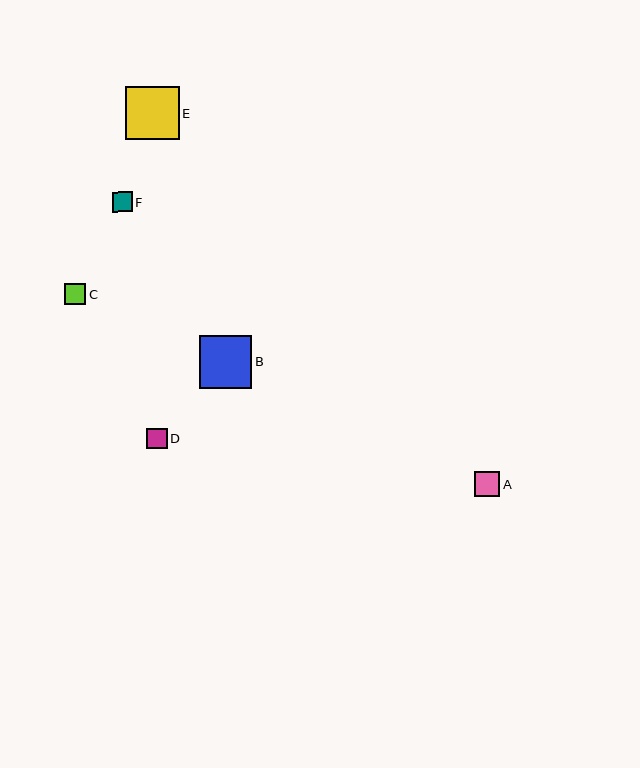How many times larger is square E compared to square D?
Square E is approximately 2.6 times the size of square D.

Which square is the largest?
Square E is the largest with a size of approximately 54 pixels.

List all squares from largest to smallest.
From largest to smallest: E, B, A, C, D, F.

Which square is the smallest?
Square F is the smallest with a size of approximately 20 pixels.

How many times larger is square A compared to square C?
Square A is approximately 1.2 times the size of square C.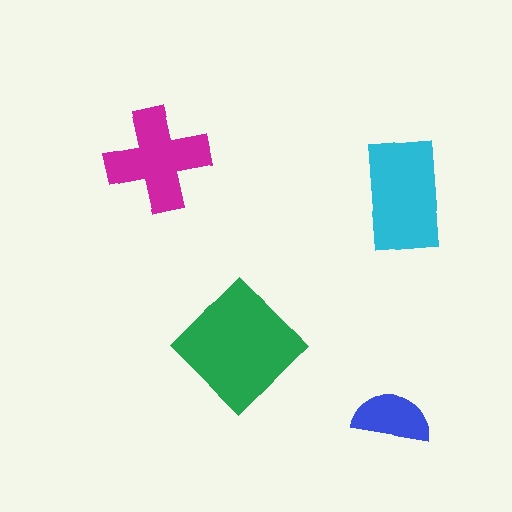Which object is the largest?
The green diamond.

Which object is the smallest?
The blue semicircle.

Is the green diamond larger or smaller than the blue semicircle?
Larger.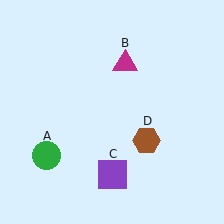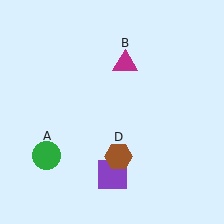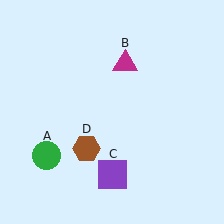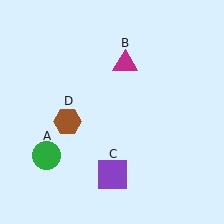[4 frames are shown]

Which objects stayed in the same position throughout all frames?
Green circle (object A) and magenta triangle (object B) and purple square (object C) remained stationary.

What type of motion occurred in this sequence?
The brown hexagon (object D) rotated clockwise around the center of the scene.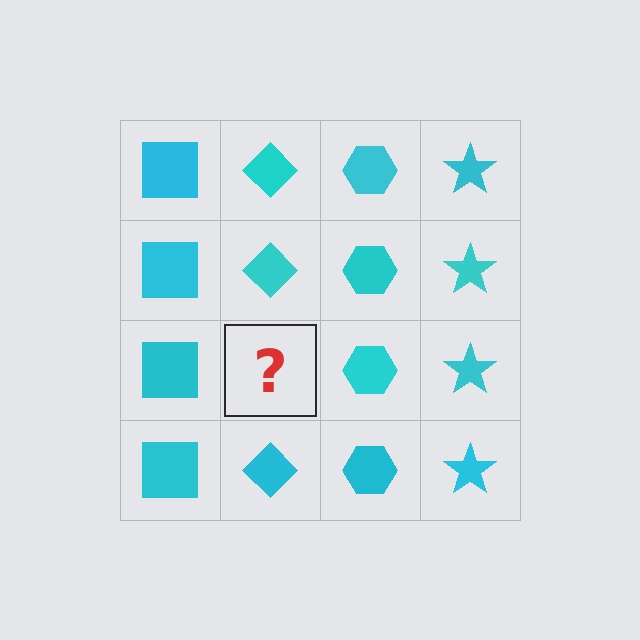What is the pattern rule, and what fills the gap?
The rule is that each column has a consistent shape. The gap should be filled with a cyan diamond.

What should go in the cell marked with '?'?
The missing cell should contain a cyan diamond.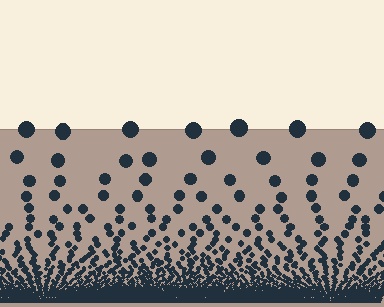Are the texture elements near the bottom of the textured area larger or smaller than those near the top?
Smaller. The gradient is inverted — elements near the bottom are smaller and denser.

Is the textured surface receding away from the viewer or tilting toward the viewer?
The surface appears to tilt toward the viewer. Texture elements get larger and sparser toward the top.